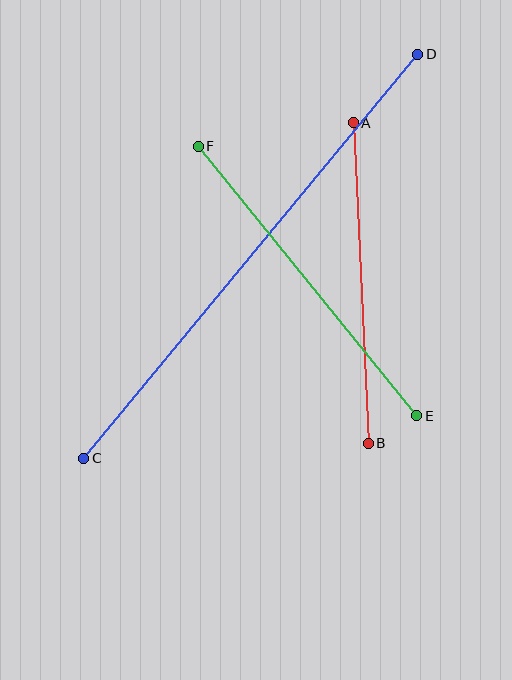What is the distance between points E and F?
The distance is approximately 347 pixels.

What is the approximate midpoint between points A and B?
The midpoint is at approximately (361, 283) pixels.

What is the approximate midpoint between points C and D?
The midpoint is at approximately (251, 256) pixels.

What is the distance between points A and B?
The distance is approximately 321 pixels.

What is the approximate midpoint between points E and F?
The midpoint is at approximately (308, 281) pixels.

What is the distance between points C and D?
The distance is approximately 524 pixels.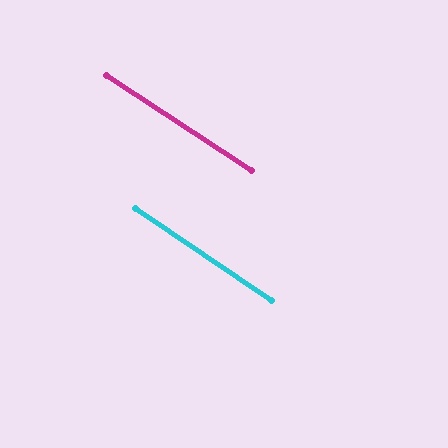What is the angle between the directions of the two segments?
Approximately 1 degree.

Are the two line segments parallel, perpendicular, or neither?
Parallel — their directions differ by only 1.0°.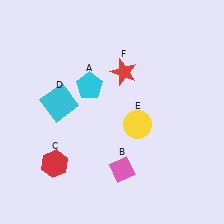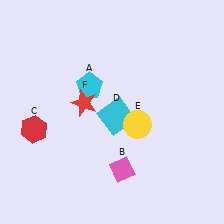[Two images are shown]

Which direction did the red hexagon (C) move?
The red hexagon (C) moved up.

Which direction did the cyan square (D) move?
The cyan square (D) moved right.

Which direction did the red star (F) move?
The red star (F) moved left.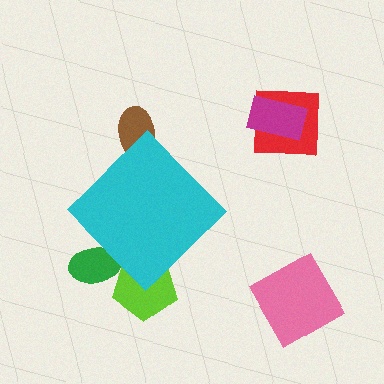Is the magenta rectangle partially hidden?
No, the magenta rectangle is fully visible.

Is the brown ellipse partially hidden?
Yes, the brown ellipse is partially hidden behind the cyan diamond.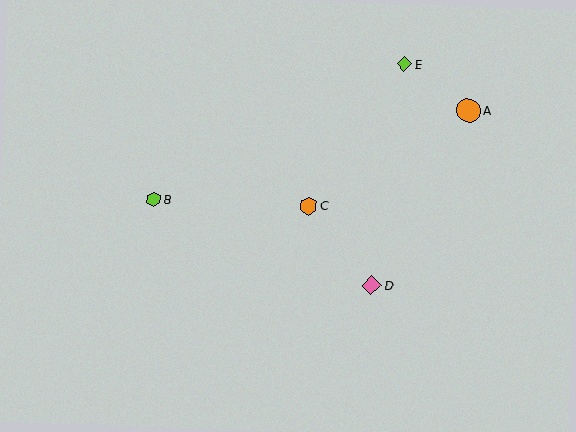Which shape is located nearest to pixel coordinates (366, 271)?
The pink diamond (labeled D) at (372, 285) is nearest to that location.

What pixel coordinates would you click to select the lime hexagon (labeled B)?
Click at (154, 199) to select the lime hexagon B.